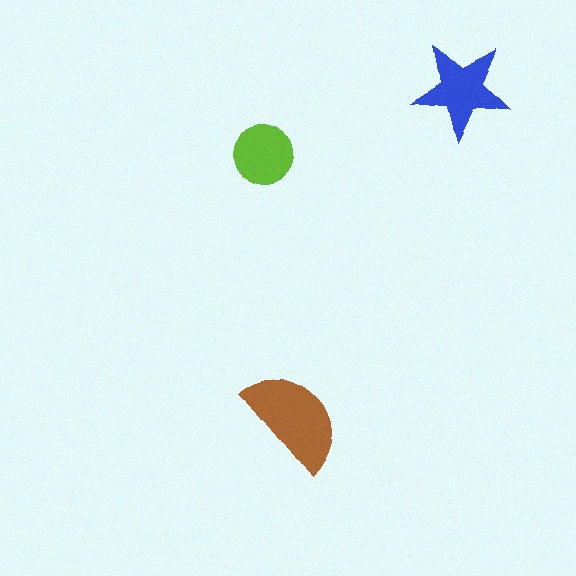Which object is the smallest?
The lime circle.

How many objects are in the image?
There are 3 objects in the image.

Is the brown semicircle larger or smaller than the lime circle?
Larger.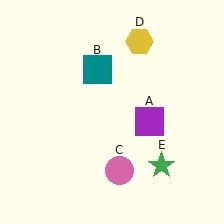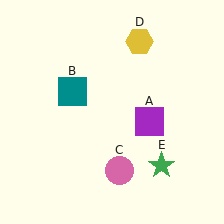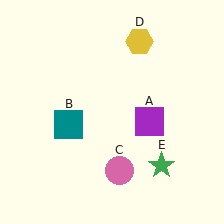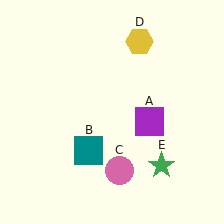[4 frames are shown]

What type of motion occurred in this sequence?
The teal square (object B) rotated counterclockwise around the center of the scene.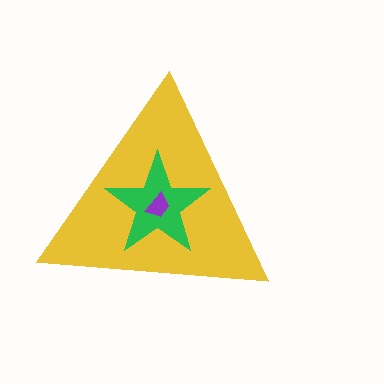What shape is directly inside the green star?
The purple trapezoid.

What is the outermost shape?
The yellow triangle.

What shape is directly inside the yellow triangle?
The green star.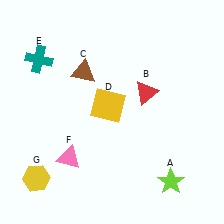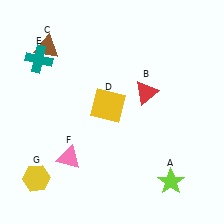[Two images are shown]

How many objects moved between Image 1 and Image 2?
1 object moved between the two images.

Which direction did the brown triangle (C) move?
The brown triangle (C) moved left.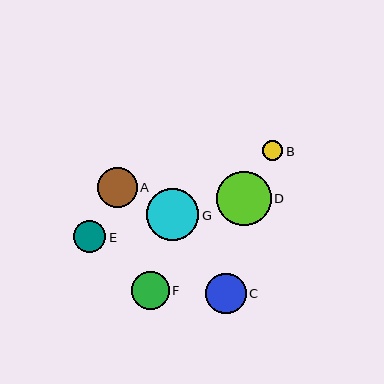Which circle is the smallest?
Circle B is the smallest with a size of approximately 20 pixels.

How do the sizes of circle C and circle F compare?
Circle C and circle F are approximately the same size.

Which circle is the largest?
Circle D is the largest with a size of approximately 54 pixels.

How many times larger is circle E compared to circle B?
Circle E is approximately 1.6 times the size of circle B.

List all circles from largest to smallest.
From largest to smallest: D, G, C, A, F, E, B.